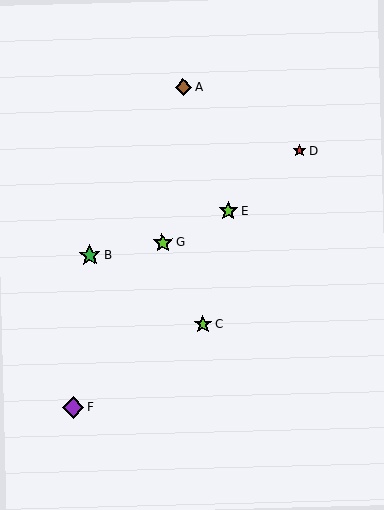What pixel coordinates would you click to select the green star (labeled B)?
Click at (90, 255) to select the green star B.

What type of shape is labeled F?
Shape F is a purple diamond.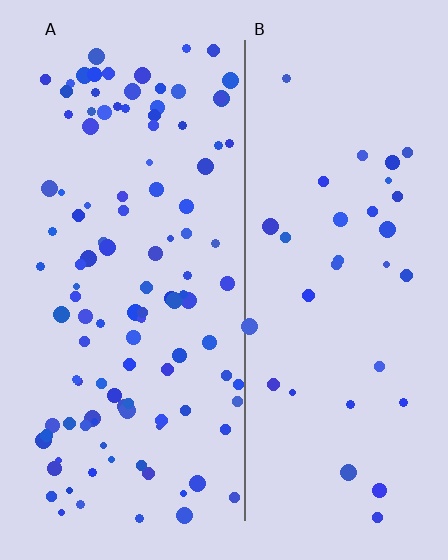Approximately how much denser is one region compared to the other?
Approximately 3.2× — region A over region B.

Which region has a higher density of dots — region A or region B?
A (the left).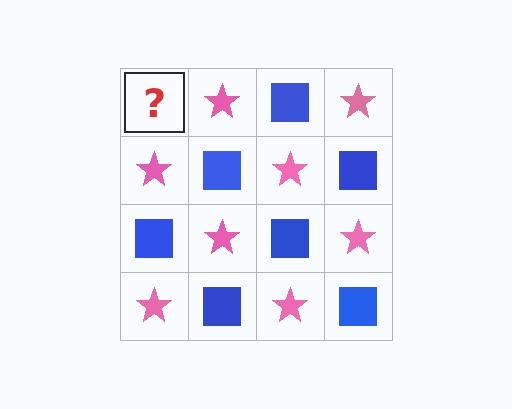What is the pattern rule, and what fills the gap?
The rule is that it alternates blue square and pink star in a checkerboard pattern. The gap should be filled with a blue square.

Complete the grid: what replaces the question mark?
The question mark should be replaced with a blue square.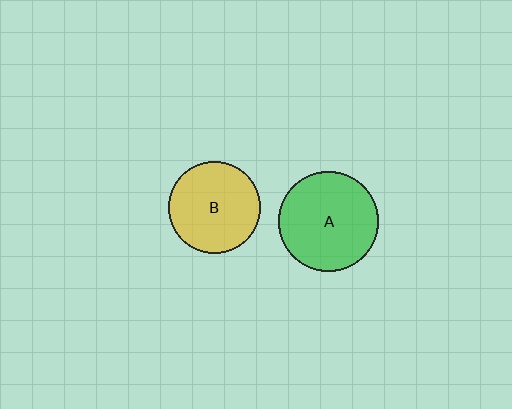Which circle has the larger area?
Circle A (green).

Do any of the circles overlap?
No, none of the circles overlap.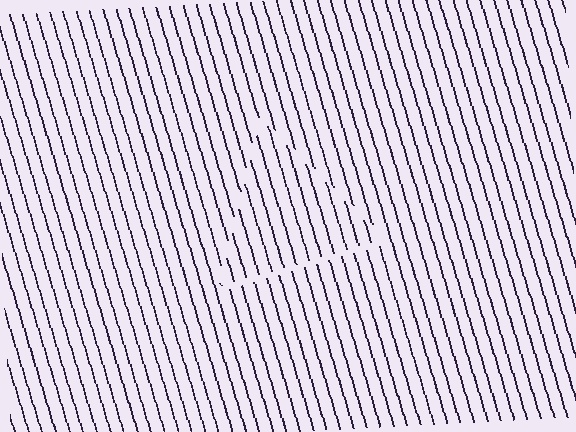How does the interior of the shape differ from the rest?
The interior of the shape contains the same grating, shifted by half a period — the contour is defined by the phase discontinuity where line-ends from the inner and outer gratings abut.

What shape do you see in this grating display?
An illusory triangle. The interior of the shape contains the same grating, shifted by half a period — the contour is defined by the phase discontinuity where line-ends from the inner and outer gratings abut.